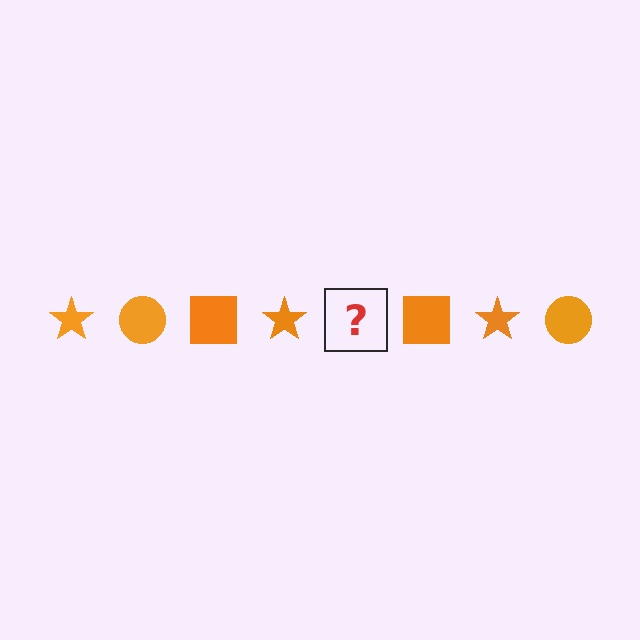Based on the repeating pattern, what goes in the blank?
The blank should be an orange circle.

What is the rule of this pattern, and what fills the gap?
The rule is that the pattern cycles through star, circle, square shapes in orange. The gap should be filled with an orange circle.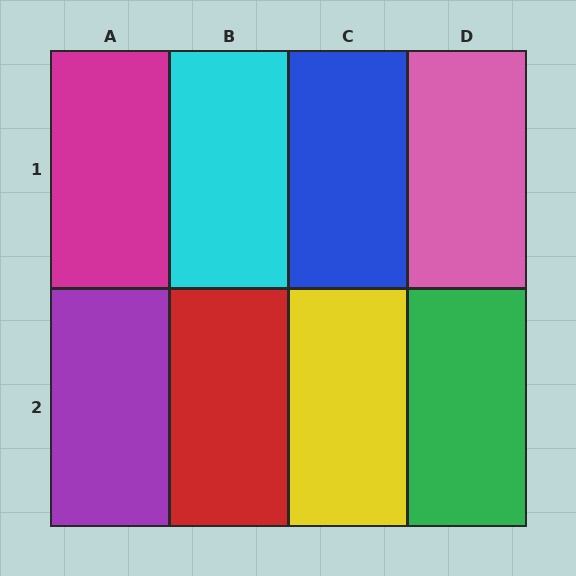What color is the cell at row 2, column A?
Purple.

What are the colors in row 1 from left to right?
Magenta, cyan, blue, pink.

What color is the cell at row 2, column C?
Yellow.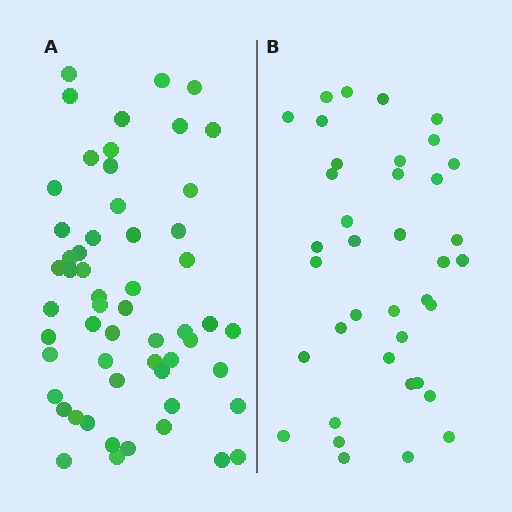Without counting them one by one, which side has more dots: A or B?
Region A (the left region) has more dots.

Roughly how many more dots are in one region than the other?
Region A has approximately 20 more dots than region B.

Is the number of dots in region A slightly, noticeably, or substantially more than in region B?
Region A has substantially more. The ratio is roughly 1.5 to 1.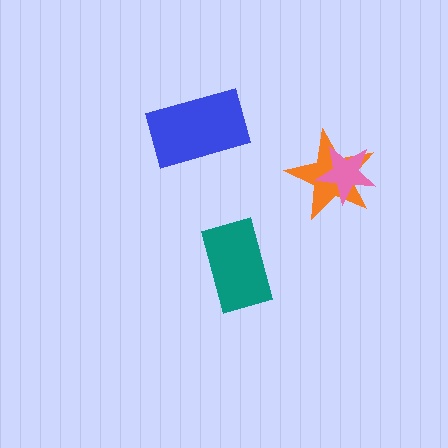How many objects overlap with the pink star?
1 object overlaps with the pink star.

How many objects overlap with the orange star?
1 object overlaps with the orange star.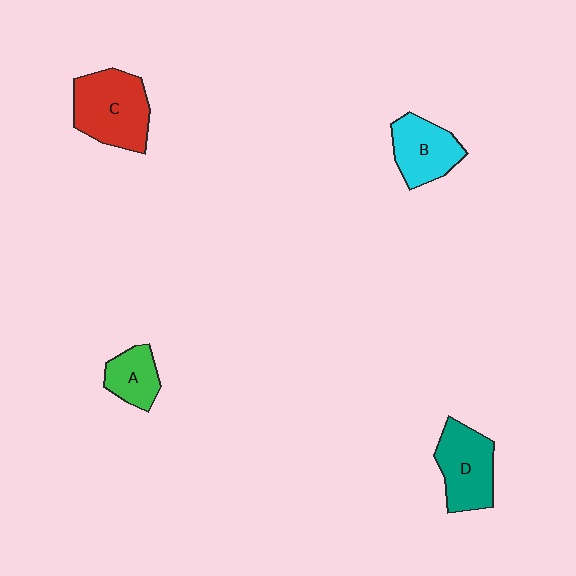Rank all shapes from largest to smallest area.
From largest to smallest: C (red), D (teal), B (cyan), A (green).